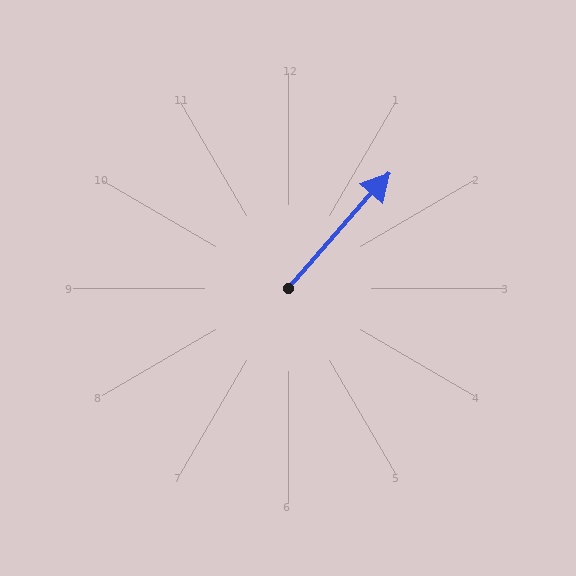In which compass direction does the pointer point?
Northeast.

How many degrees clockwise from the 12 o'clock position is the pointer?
Approximately 41 degrees.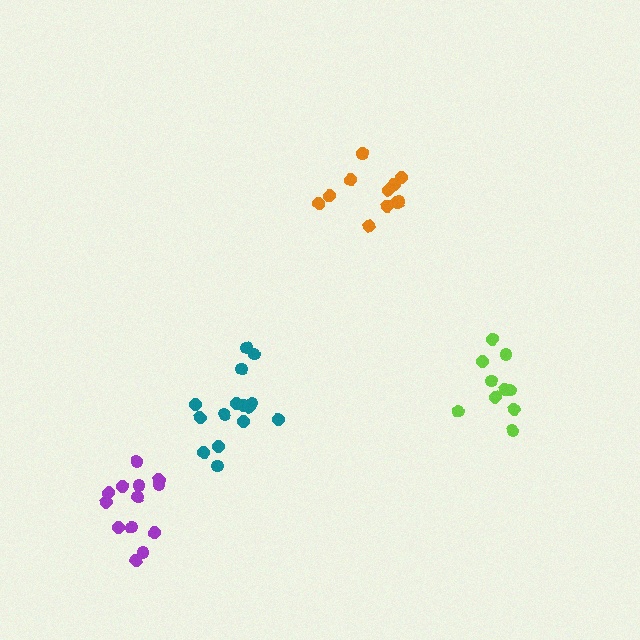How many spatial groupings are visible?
There are 4 spatial groupings.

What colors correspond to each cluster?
The clusters are colored: orange, teal, purple, lime.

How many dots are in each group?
Group 1: 12 dots, Group 2: 15 dots, Group 3: 13 dots, Group 4: 10 dots (50 total).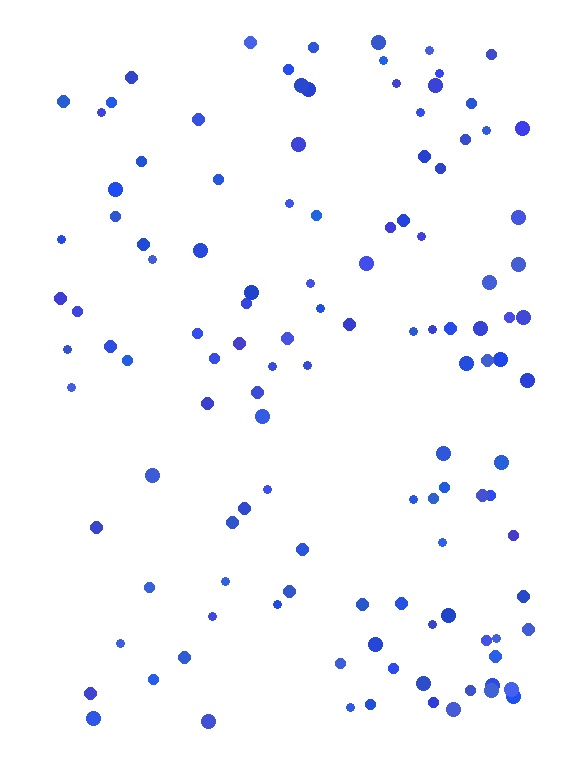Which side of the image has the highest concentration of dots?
The right.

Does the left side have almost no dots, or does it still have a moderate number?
Still a moderate number, just noticeably fewer than the right.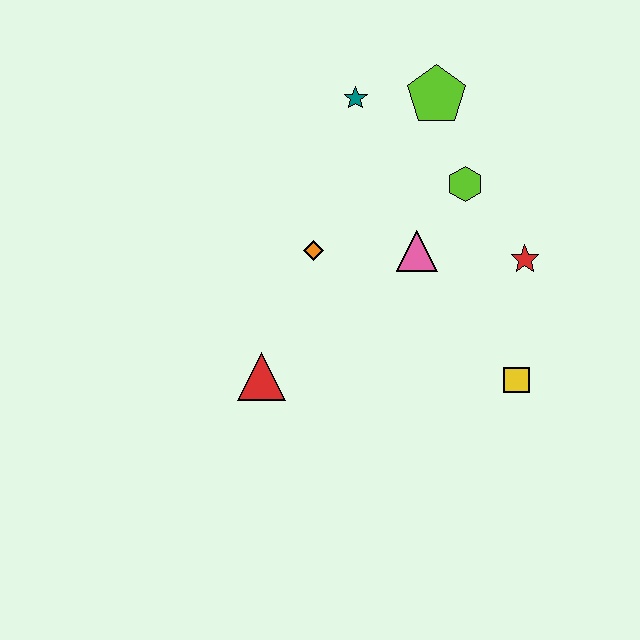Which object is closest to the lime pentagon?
The teal star is closest to the lime pentagon.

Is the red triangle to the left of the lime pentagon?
Yes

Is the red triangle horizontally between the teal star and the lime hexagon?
No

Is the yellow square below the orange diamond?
Yes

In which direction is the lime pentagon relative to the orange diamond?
The lime pentagon is above the orange diamond.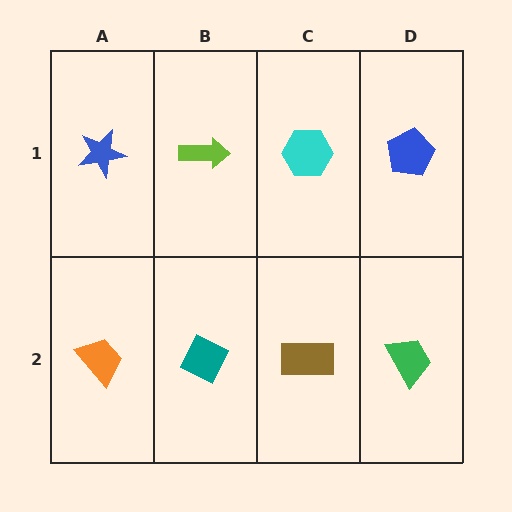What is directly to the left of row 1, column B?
A blue star.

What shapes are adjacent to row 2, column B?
A lime arrow (row 1, column B), an orange trapezoid (row 2, column A), a brown rectangle (row 2, column C).